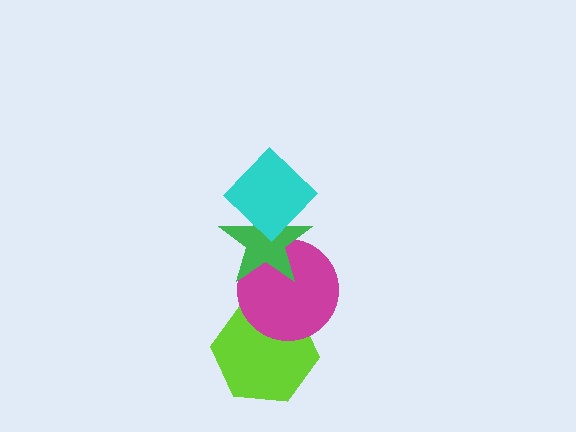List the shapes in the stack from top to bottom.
From top to bottom: the cyan diamond, the green star, the magenta circle, the lime hexagon.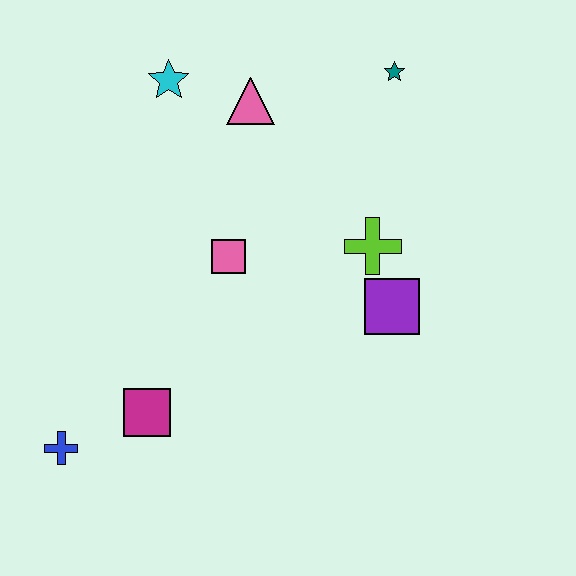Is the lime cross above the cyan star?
No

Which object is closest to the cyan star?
The pink triangle is closest to the cyan star.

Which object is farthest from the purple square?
The blue cross is farthest from the purple square.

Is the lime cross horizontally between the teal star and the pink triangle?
Yes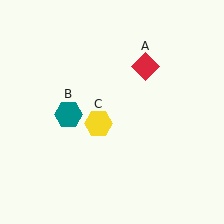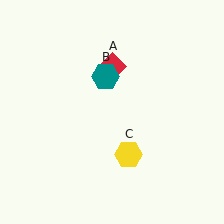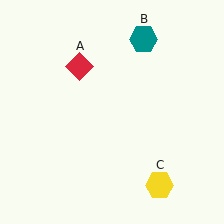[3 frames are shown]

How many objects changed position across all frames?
3 objects changed position: red diamond (object A), teal hexagon (object B), yellow hexagon (object C).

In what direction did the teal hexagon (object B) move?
The teal hexagon (object B) moved up and to the right.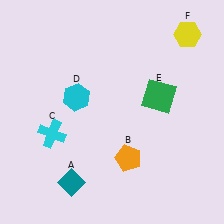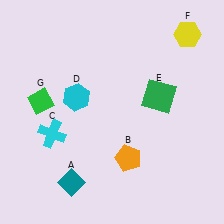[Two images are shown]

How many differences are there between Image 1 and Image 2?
There is 1 difference between the two images.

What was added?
A green diamond (G) was added in Image 2.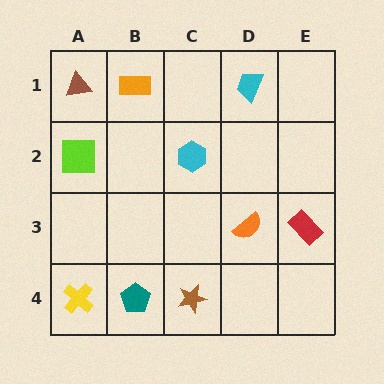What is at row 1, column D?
A cyan trapezoid.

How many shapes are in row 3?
2 shapes.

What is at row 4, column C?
A brown star.